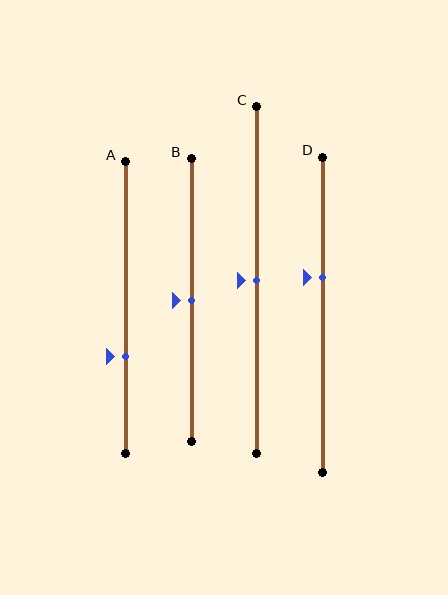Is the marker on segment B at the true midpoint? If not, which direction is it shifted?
Yes, the marker on segment B is at the true midpoint.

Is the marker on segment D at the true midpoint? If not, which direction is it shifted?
No, the marker on segment D is shifted upward by about 12% of the segment length.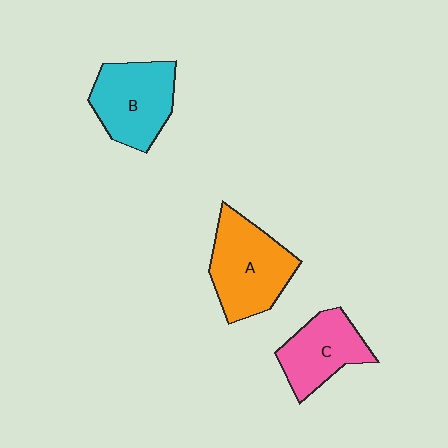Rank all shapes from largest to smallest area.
From largest to smallest: A (orange), B (cyan), C (pink).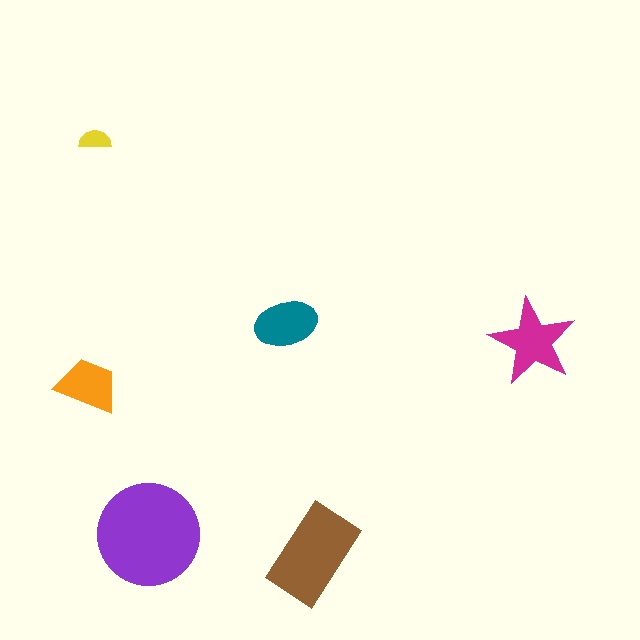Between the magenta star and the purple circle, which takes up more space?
The purple circle.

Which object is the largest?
The purple circle.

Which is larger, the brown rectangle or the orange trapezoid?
The brown rectangle.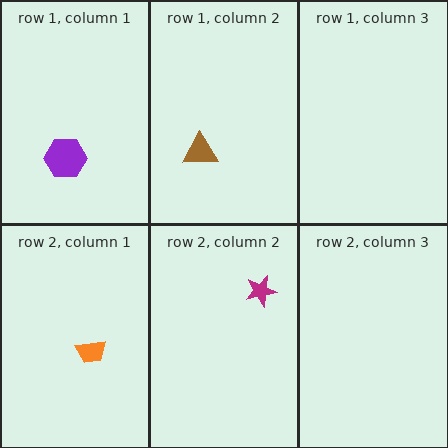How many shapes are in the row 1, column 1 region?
1.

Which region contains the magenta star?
The row 2, column 2 region.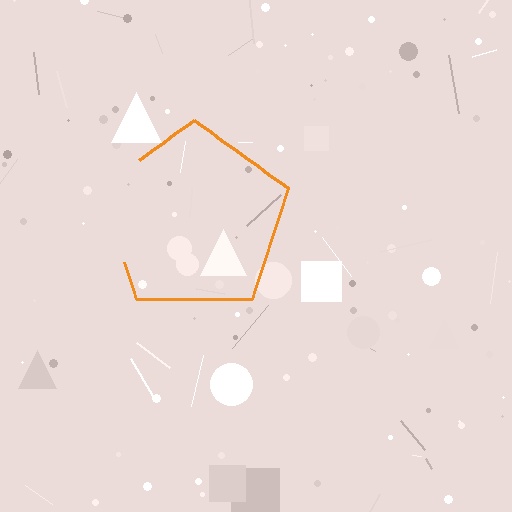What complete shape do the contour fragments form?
The contour fragments form a pentagon.